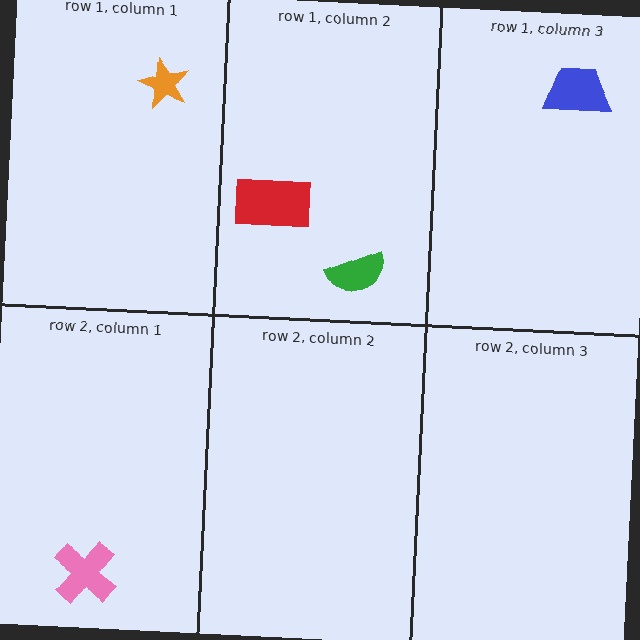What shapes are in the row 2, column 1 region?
The pink cross.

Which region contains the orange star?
The row 1, column 1 region.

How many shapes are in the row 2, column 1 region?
1.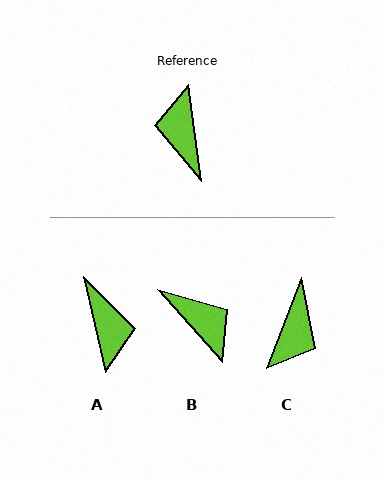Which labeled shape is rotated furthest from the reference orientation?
A, about 175 degrees away.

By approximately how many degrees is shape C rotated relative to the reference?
Approximately 151 degrees counter-clockwise.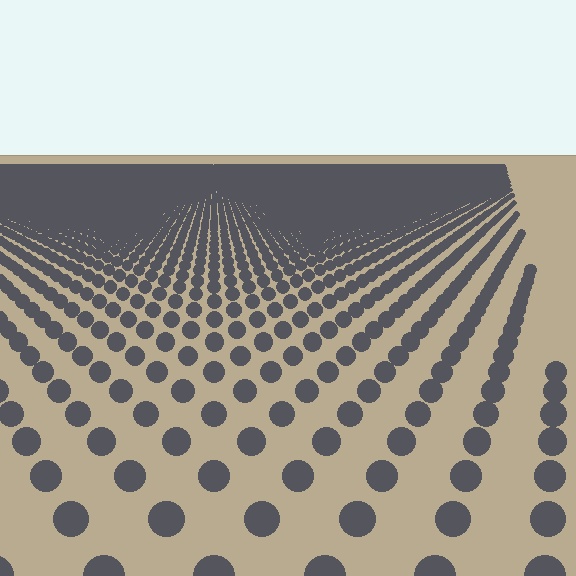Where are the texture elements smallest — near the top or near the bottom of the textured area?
Near the top.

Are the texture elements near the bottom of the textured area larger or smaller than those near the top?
Larger. Near the bottom, elements are closer to the viewer and appear at a bigger on-screen size.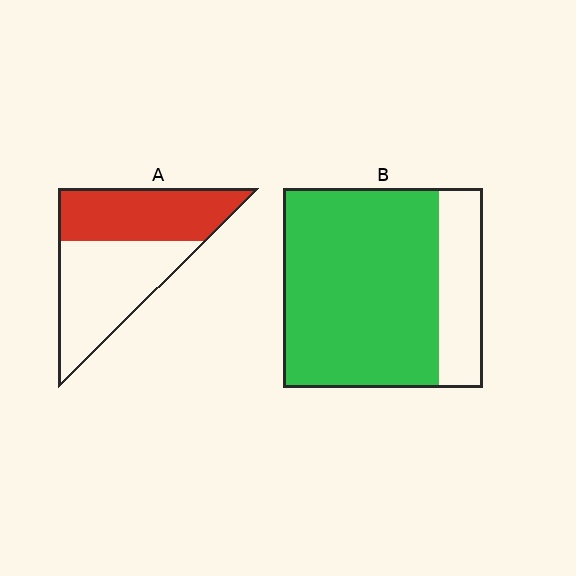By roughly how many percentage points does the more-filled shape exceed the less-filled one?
By roughly 30 percentage points (B over A).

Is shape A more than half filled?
No.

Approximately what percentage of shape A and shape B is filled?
A is approximately 45% and B is approximately 80%.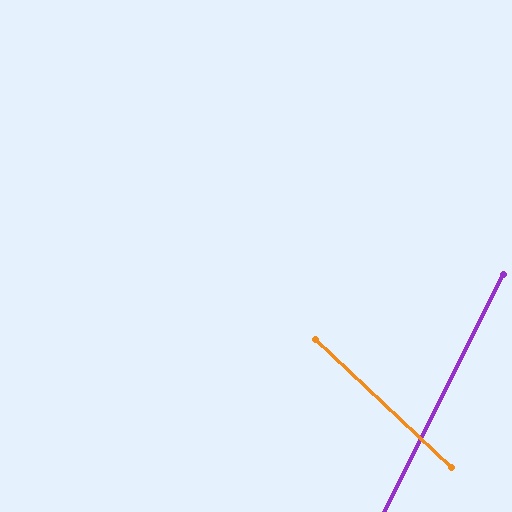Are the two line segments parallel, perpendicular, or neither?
Neither parallel nor perpendicular — they differ by about 73°.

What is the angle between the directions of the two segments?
Approximately 73 degrees.